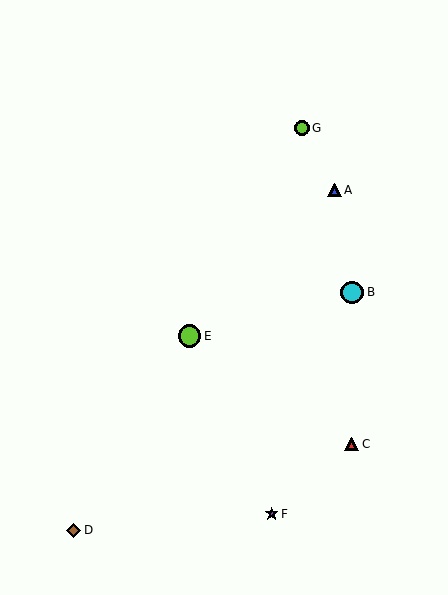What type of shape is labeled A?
Shape A is a blue triangle.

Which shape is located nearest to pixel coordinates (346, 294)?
The cyan circle (labeled B) at (352, 292) is nearest to that location.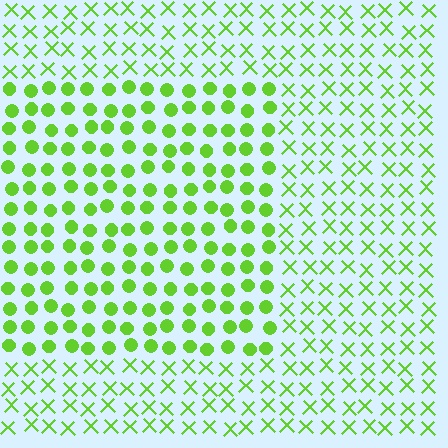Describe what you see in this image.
The image is filled with small lime elements arranged in a uniform grid. A rectangle-shaped region contains circles, while the surrounding area contains X marks. The boundary is defined purely by the change in element shape.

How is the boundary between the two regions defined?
The boundary is defined by a change in element shape: circles inside vs. X marks outside. All elements share the same color and spacing.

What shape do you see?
I see a rectangle.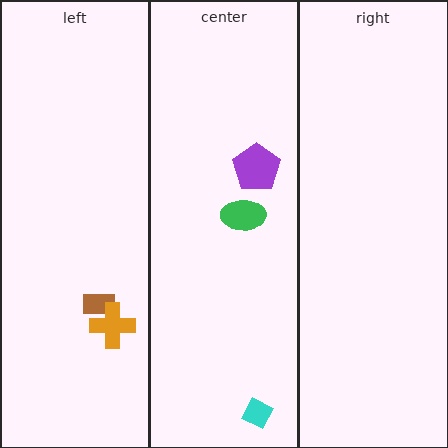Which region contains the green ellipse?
The center region.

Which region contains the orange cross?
The left region.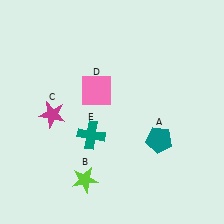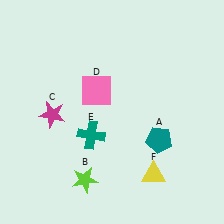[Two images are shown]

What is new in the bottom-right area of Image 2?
A yellow triangle (F) was added in the bottom-right area of Image 2.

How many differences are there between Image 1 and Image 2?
There is 1 difference between the two images.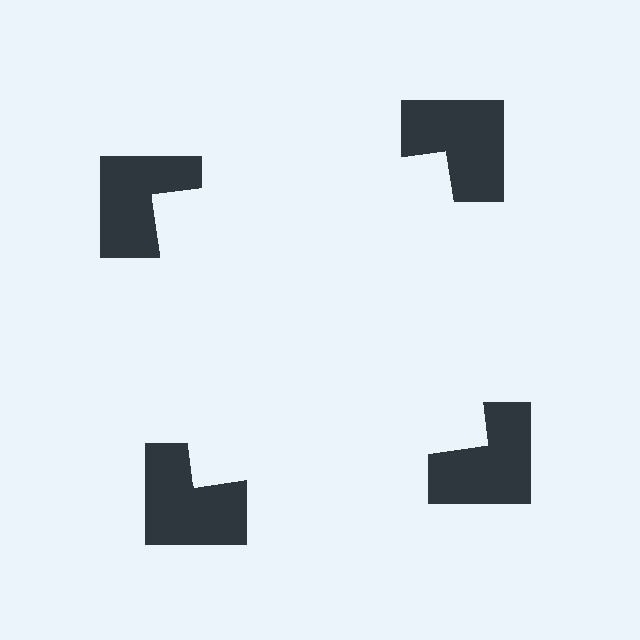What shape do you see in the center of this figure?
An illusory square — its edges are inferred from the aligned wedge cuts in the notched squares, not physically drawn.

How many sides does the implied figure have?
4 sides.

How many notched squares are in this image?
There are 4 — one at each vertex of the illusory square.